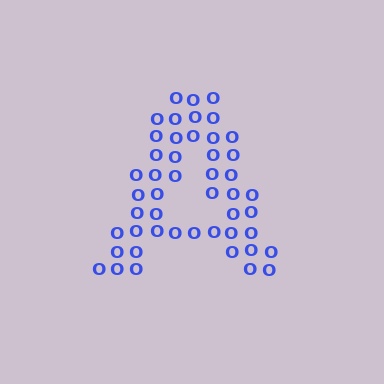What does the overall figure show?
The overall figure shows the letter A.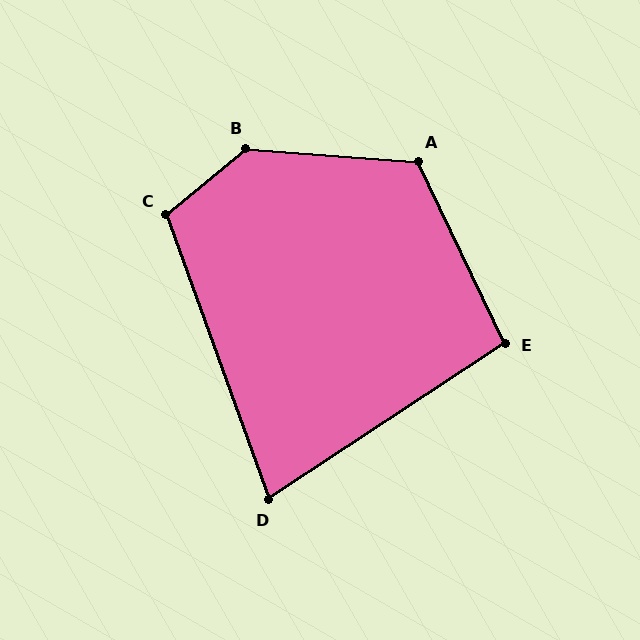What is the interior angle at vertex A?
Approximately 120 degrees (obtuse).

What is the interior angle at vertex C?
Approximately 110 degrees (obtuse).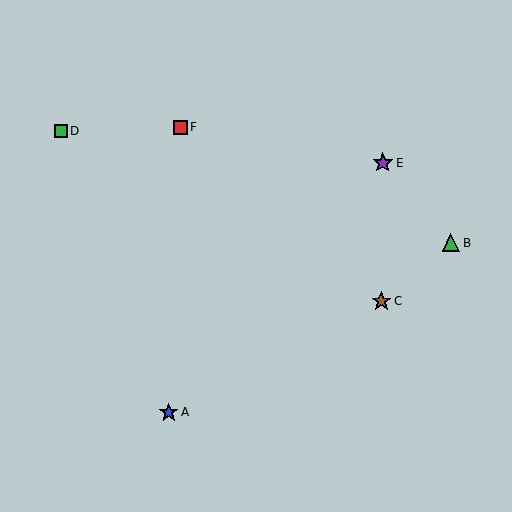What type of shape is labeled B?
Shape B is a green triangle.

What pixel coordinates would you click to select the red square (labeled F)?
Click at (180, 127) to select the red square F.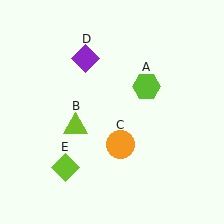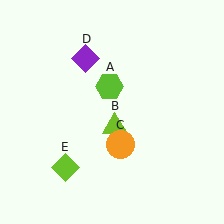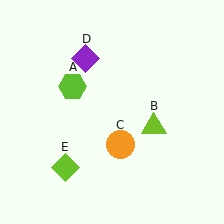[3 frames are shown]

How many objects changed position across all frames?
2 objects changed position: lime hexagon (object A), lime triangle (object B).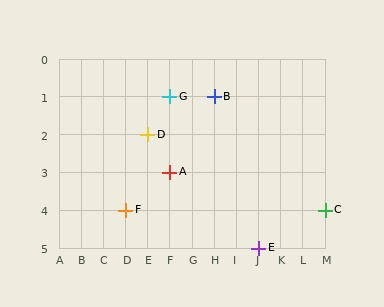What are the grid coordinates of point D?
Point D is at grid coordinates (E, 2).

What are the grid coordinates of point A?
Point A is at grid coordinates (F, 3).